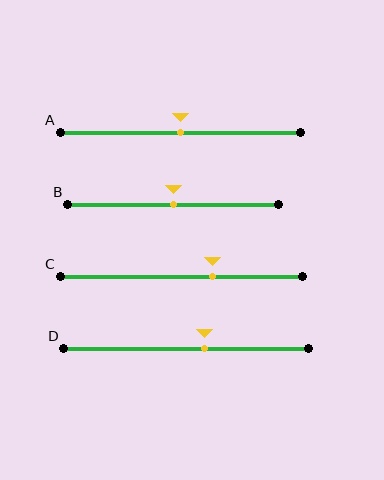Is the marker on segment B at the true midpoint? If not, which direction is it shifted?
Yes, the marker on segment B is at the true midpoint.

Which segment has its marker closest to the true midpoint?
Segment A has its marker closest to the true midpoint.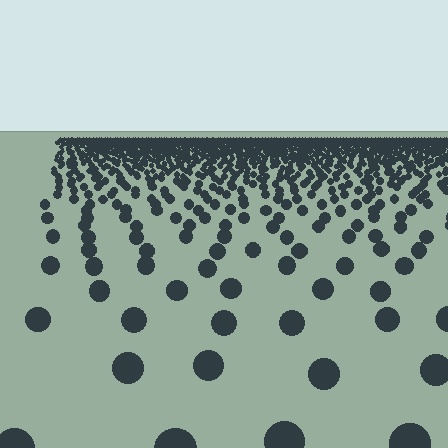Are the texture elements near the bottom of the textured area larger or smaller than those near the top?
Larger. Near the bottom, elements are closer to the viewer and appear at a bigger on-screen size.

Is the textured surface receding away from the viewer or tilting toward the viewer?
The surface is receding away from the viewer. Texture elements get smaller and denser toward the top.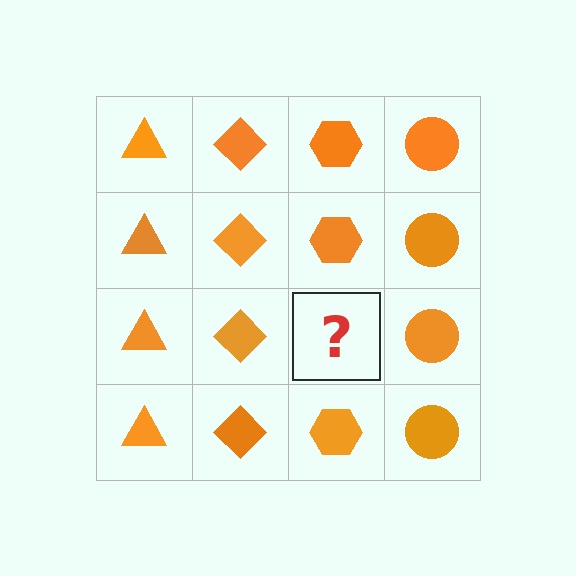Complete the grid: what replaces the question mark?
The question mark should be replaced with an orange hexagon.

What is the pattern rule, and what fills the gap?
The rule is that each column has a consistent shape. The gap should be filled with an orange hexagon.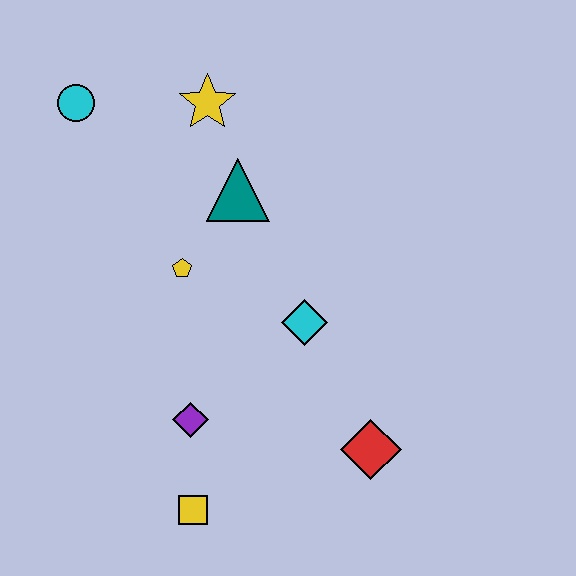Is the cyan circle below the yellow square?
No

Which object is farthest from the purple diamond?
The cyan circle is farthest from the purple diamond.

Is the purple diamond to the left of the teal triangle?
Yes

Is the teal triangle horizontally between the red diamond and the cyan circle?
Yes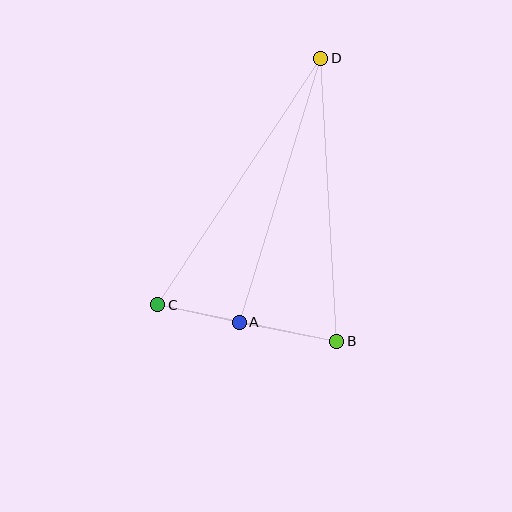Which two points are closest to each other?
Points A and C are closest to each other.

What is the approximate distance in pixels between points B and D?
The distance between B and D is approximately 283 pixels.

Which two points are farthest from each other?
Points C and D are farthest from each other.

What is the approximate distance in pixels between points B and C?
The distance between B and C is approximately 183 pixels.